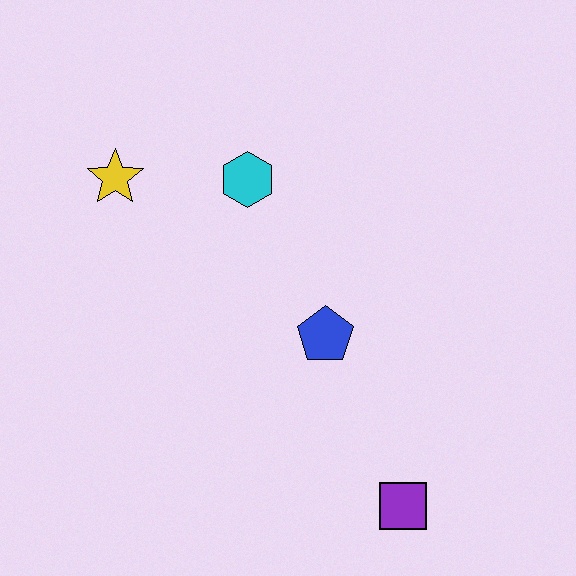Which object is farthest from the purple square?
The yellow star is farthest from the purple square.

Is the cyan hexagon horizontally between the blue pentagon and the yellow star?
Yes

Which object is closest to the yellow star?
The cyan hexagon is closest to the yellow star.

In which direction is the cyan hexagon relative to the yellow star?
The cyan hexagon is to the right of the yellow star.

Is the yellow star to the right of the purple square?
No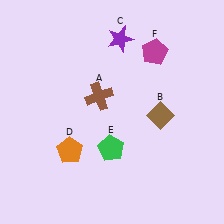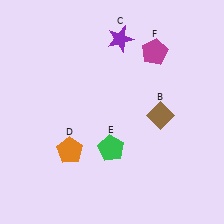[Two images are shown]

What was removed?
The brown cross (A) was removed in Image 2.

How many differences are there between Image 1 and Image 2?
There is 1 difference between the two images.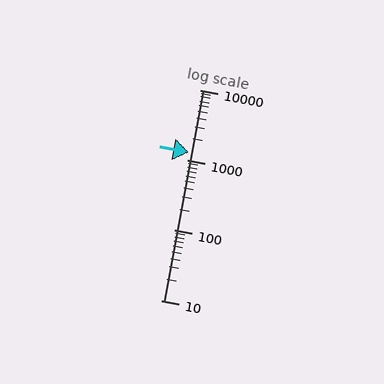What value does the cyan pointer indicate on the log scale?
The pointer indicates approximately 1300.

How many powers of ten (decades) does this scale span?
The scale spans 3 decades, from 10 to 10000.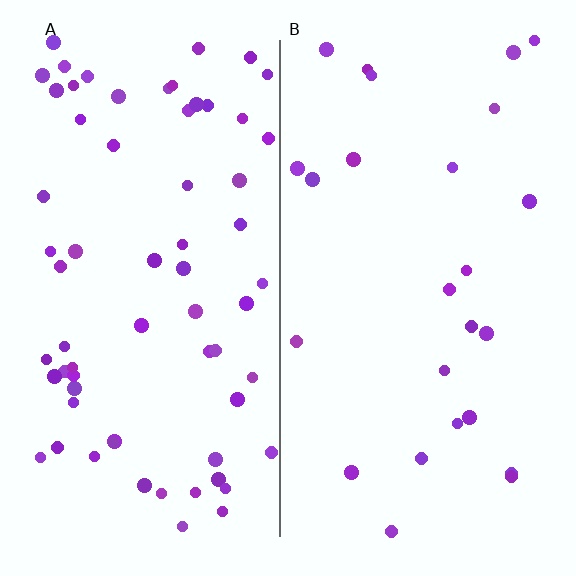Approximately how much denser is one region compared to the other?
Approximately 2.6× — region A over region B.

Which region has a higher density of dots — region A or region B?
A (the left).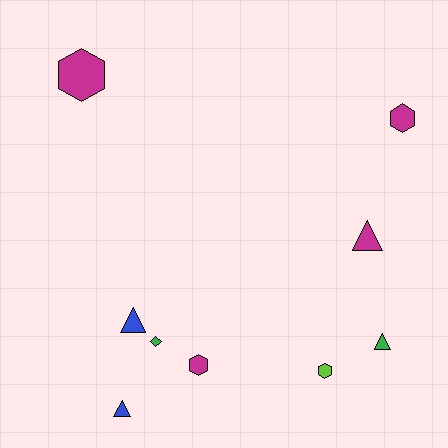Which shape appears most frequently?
Hexagon, with 4 objects.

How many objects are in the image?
There are 9 objects.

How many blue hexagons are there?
There are no blue hexagons.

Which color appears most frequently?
Magenta, with 4 objects.